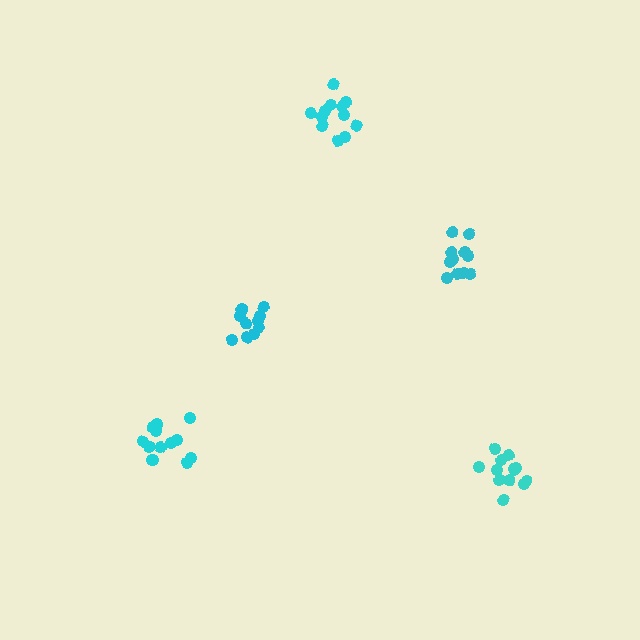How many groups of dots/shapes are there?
There are 5 groups.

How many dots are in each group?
Group 1: 12 dots, Group 2: 12 dots, Group 3: 11 dots, Group 4: 11 dots, Group 5: 12 dots (58 total).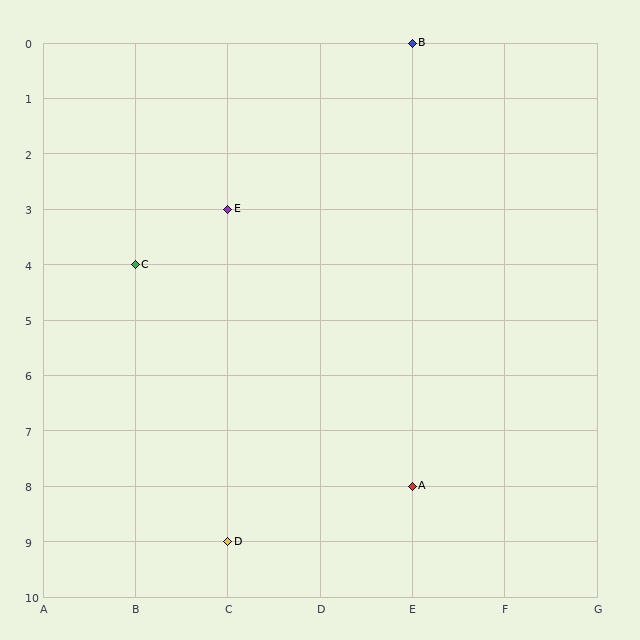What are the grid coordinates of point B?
Point B is at grid coordinates (E, 0).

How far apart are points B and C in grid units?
Points B and C are 3 columns and 4 rows apart (about 5.0 grid units diagonally).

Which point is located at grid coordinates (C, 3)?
Point E is at (C, 3).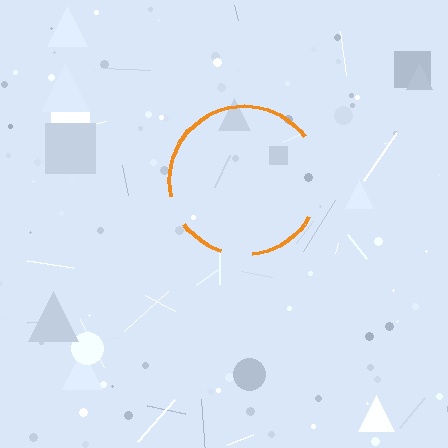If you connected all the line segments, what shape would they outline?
They would outline a circle.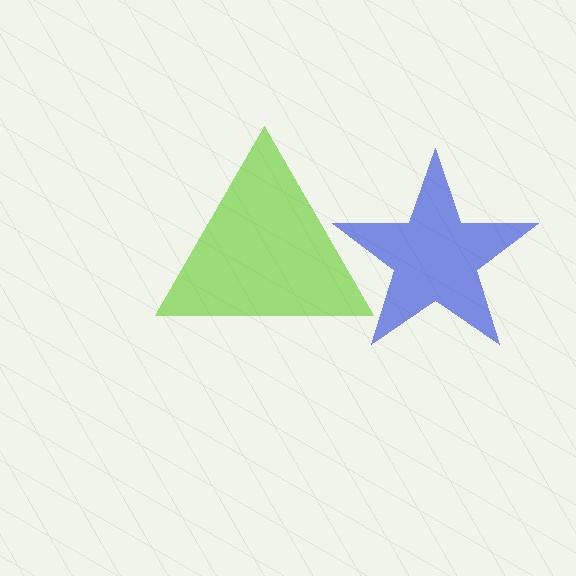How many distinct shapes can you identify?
There are 2 distinct shapes: a blue star, a lime triangle.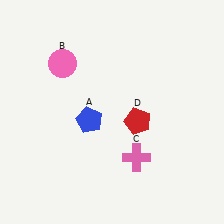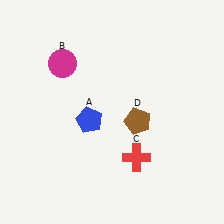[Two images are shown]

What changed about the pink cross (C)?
In Image 1, C is pink. In Image 2, it changed to red.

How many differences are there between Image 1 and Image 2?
There are 3 differences between the two images.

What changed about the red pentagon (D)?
In Image 1, D is red. In Image 2, it changed to brown.